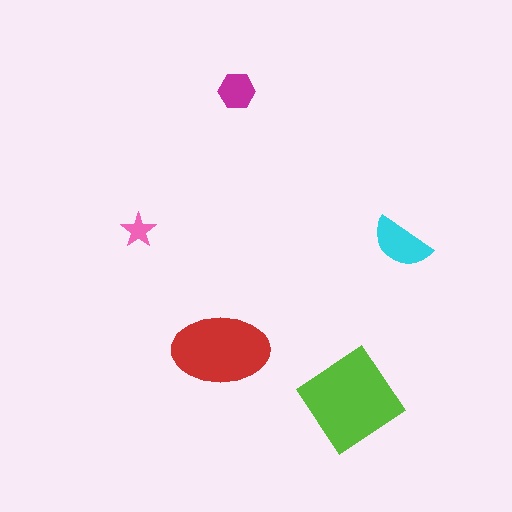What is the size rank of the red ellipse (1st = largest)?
2nd.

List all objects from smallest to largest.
The pink star, the magenta hexagon, the cyan semicircle, the red ellipse, the lime diamond.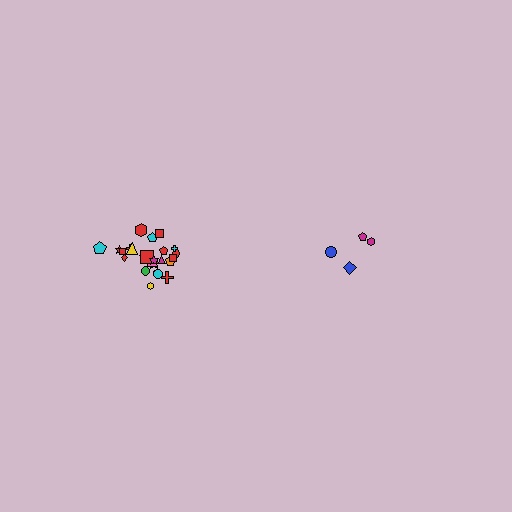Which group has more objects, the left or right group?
The left group.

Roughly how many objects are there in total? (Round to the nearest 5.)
Roughly 30 objects in total.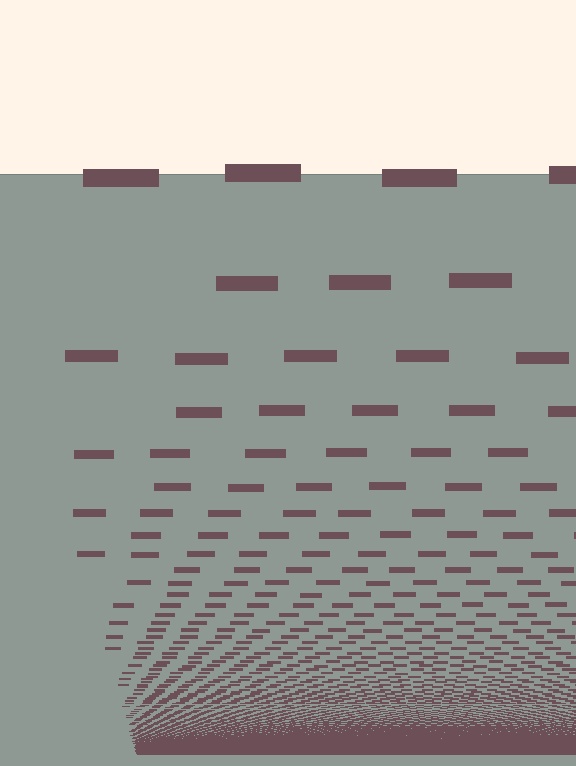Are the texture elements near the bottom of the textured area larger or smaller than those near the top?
Smaller. The gradient is inverted — elements near the bottom are smaller and denser.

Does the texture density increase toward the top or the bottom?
Density increases toward the bottom.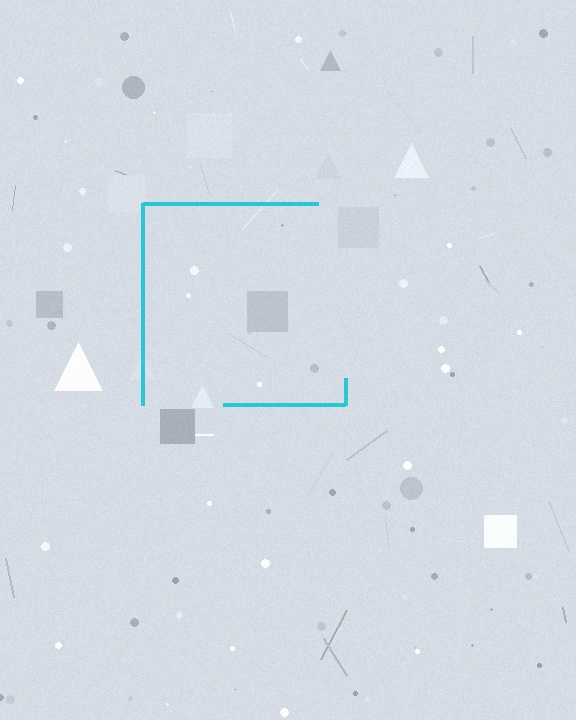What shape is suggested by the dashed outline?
The dashed outline suggests a square.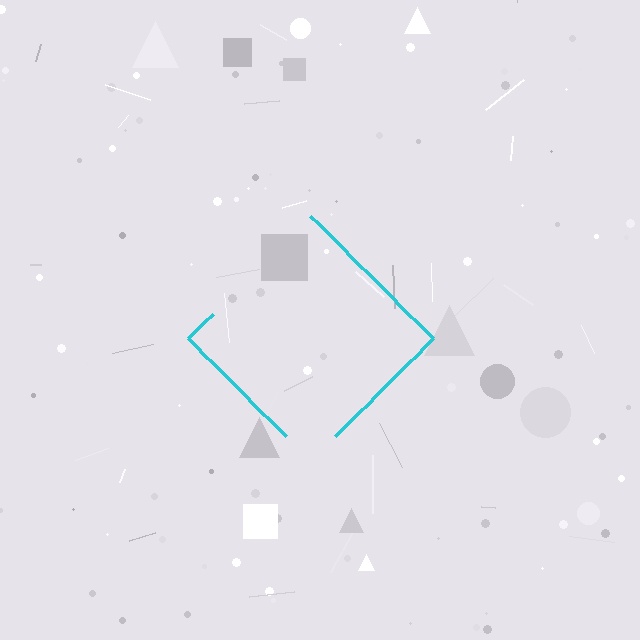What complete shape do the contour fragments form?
The contour fragments form a diamond.